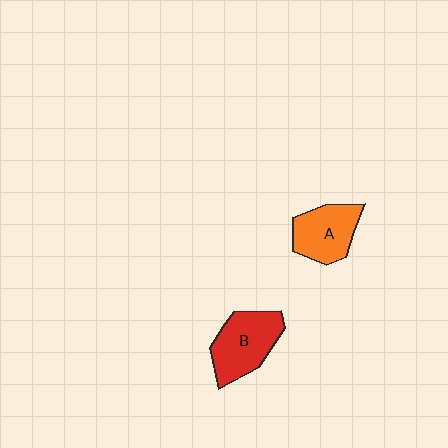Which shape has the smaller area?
Shape A (orange).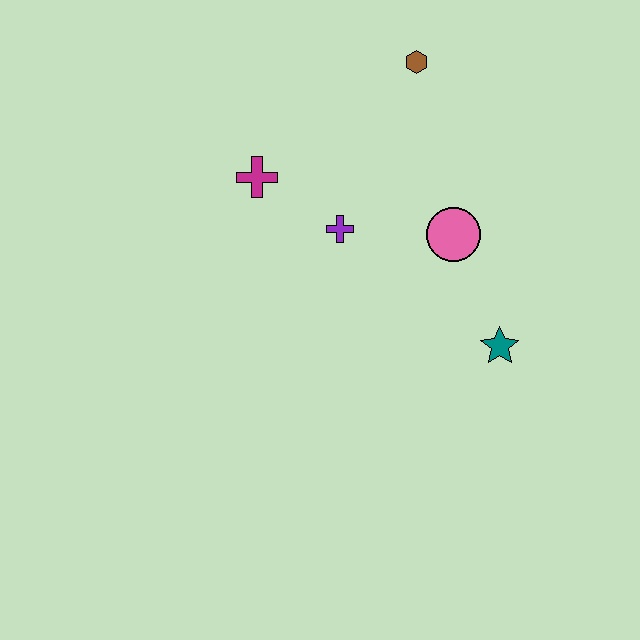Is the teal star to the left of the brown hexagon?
No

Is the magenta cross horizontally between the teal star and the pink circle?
No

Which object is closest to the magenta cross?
The purple cross is closest to the magenta cross.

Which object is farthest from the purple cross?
The teal star is farthest from the purple cross.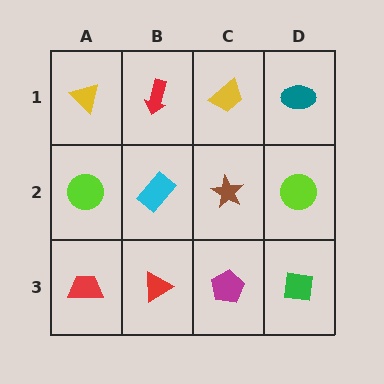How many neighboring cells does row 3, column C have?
3.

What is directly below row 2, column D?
A green square.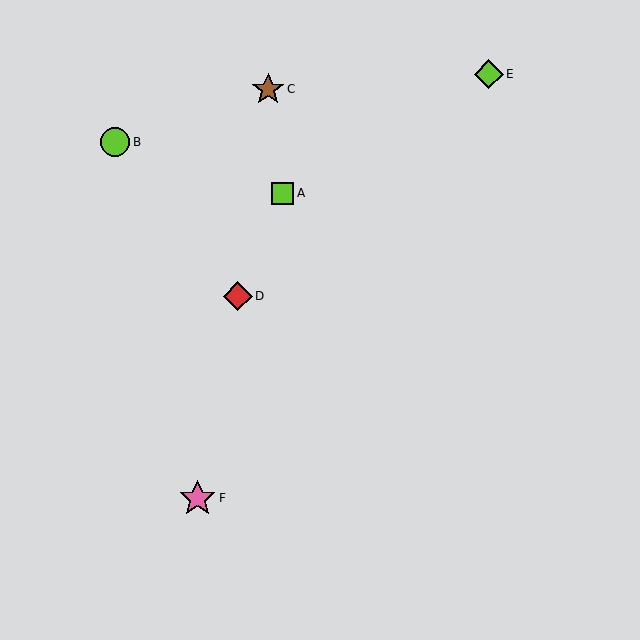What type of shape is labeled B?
Shape B is a lime circle.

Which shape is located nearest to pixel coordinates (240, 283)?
The red diamond (labeled D) at (238, 296) is nearest to that location.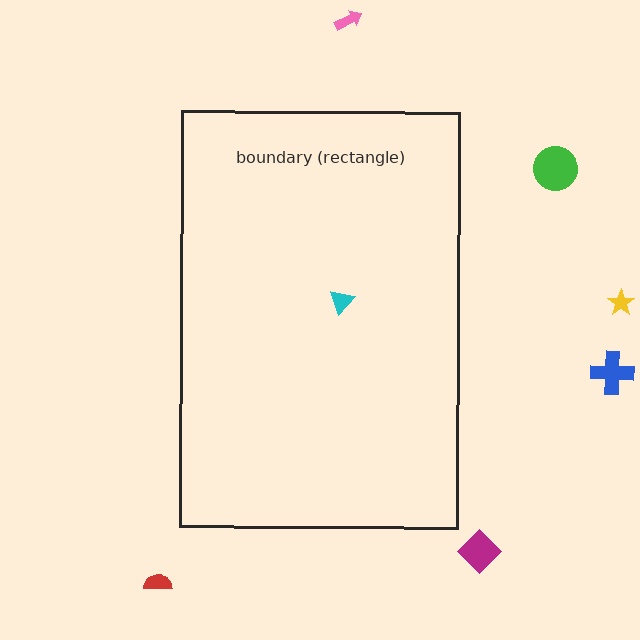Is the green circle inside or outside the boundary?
Outside.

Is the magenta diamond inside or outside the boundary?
Outside.